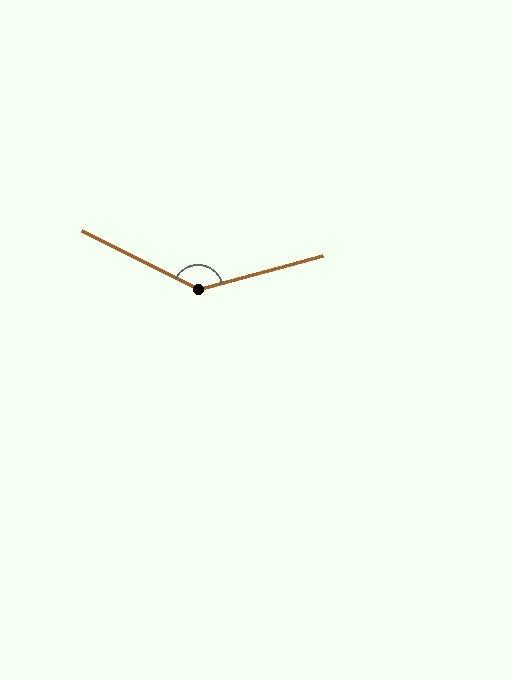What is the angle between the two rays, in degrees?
Approximately 138 degrees.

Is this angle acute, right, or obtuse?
It is obtuse.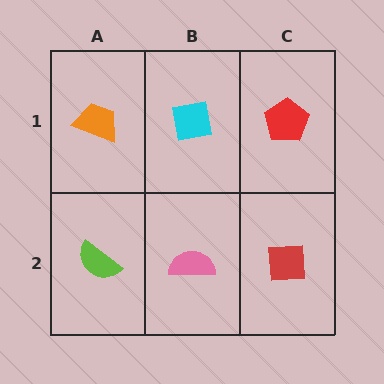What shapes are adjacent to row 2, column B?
A cyan square (row 1, column B), a lime semicircle (row 2, column A), a red square (row 2, column C).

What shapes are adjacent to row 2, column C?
A red pentagon (row 1, column C), a pink semicircle (row 2, column B).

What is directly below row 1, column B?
A pink semicircle.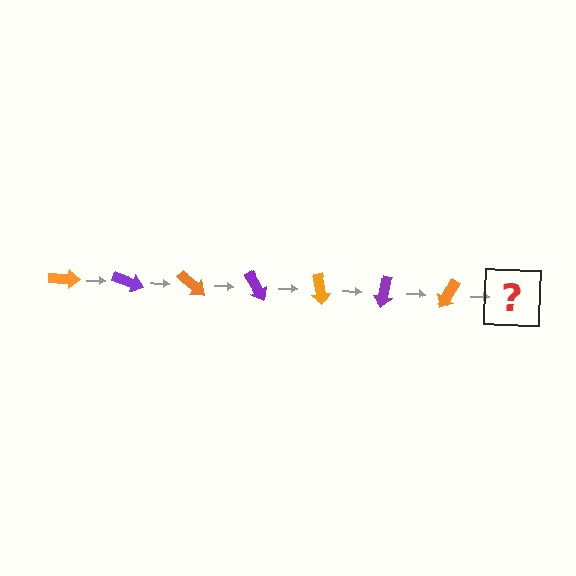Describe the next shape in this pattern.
It should be a purple arrow, rotated 140 degrees from the start.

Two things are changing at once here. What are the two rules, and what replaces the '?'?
The two rules are that it rotates 20 degrees each step and the color cycles through orange and purple. The '?' should be a purple arrow, rotated 140 degrees from the start.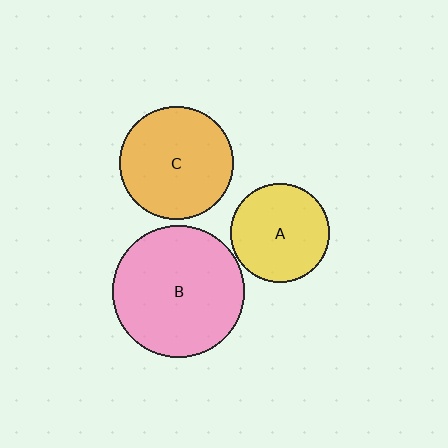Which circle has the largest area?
Circle B (pink).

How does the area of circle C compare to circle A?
Approximately 1.3 times.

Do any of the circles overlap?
No, none of the circles overlap.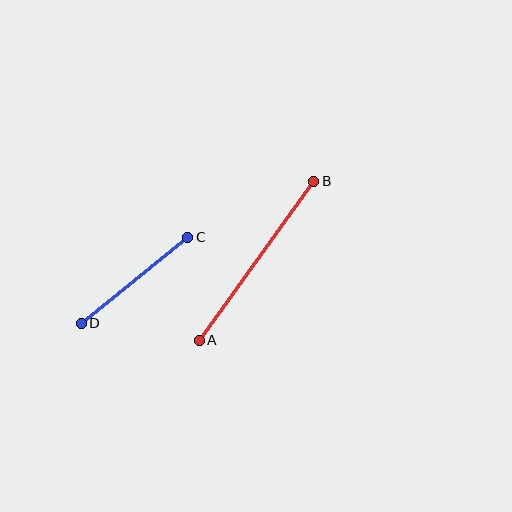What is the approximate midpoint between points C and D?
The midpoint is at approximately (134, 280) pixels.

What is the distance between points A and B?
The distance is approximately 196 pixels.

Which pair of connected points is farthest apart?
Points A and B are farthest apart.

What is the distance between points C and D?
The distance is approximately 137 pixels.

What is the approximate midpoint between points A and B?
The midpoint is at approximately (256, 261) pixels.